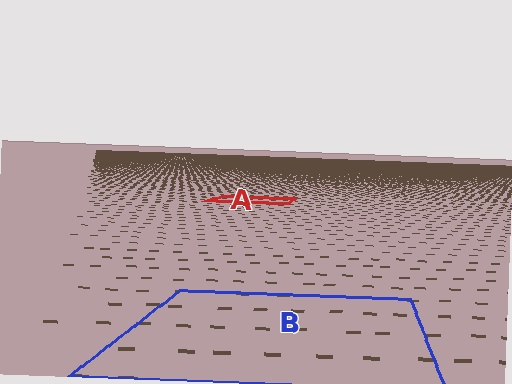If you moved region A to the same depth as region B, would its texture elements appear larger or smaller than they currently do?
They would appear larger. At a closer depth, the same texture elements are projected at a bigger on-screen size.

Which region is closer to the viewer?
Region B is closer. The texture elements there are larger and more spread out.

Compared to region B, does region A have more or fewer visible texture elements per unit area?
Region A has more texture elements per unit area — they are packed more densely because it is farther away.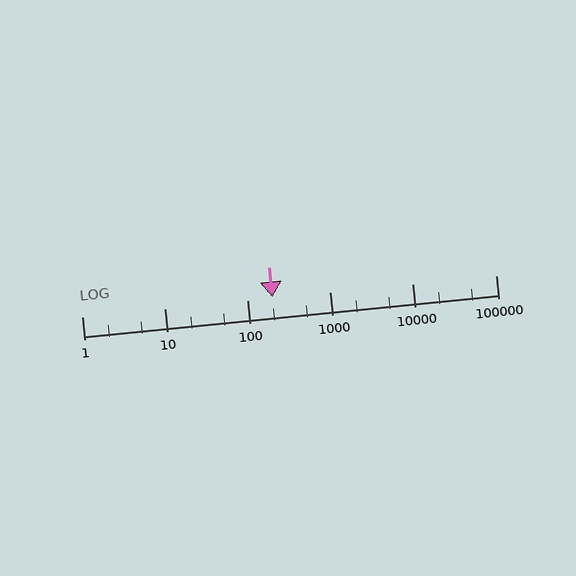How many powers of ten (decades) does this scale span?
The scale spans 5 decades, from 1 to 100000.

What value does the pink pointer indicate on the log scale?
The pointer indicates approximately 200.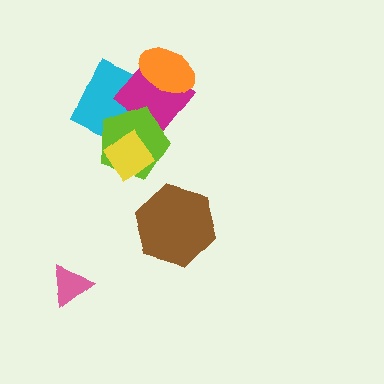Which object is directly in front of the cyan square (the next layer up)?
The magenta diamond is directly in front of the cyan square.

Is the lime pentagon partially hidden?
Yes, it is partially covered by another shape.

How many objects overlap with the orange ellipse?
1 object overlaps with the orange ellipse.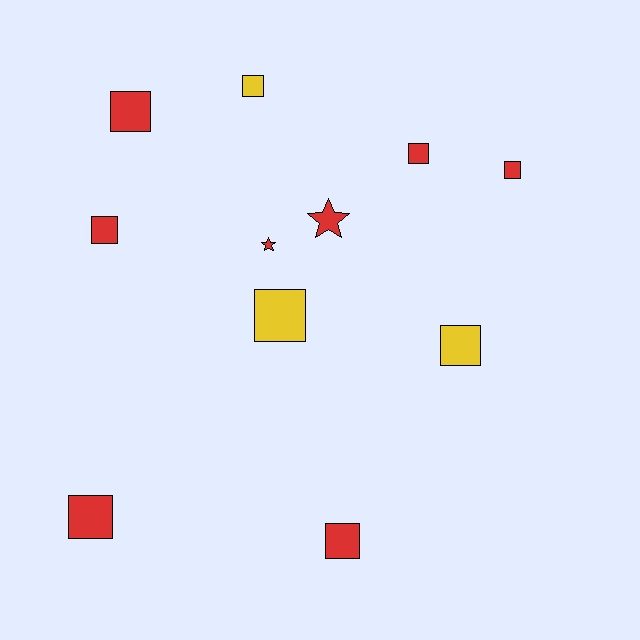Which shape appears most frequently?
Square, with 9 objects.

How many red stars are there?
There are 2 red stars.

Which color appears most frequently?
Red, with 8 objects.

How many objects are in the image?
There are 11 objects.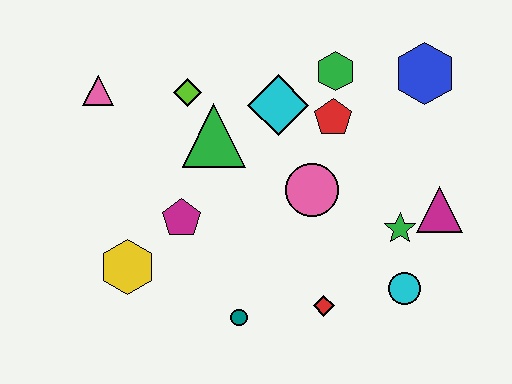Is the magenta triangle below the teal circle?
No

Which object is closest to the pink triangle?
The lime diamond is closest to the pink triangle.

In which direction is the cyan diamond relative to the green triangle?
The cyan diamond is to the right of the green triangle.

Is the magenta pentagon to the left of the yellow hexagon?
No